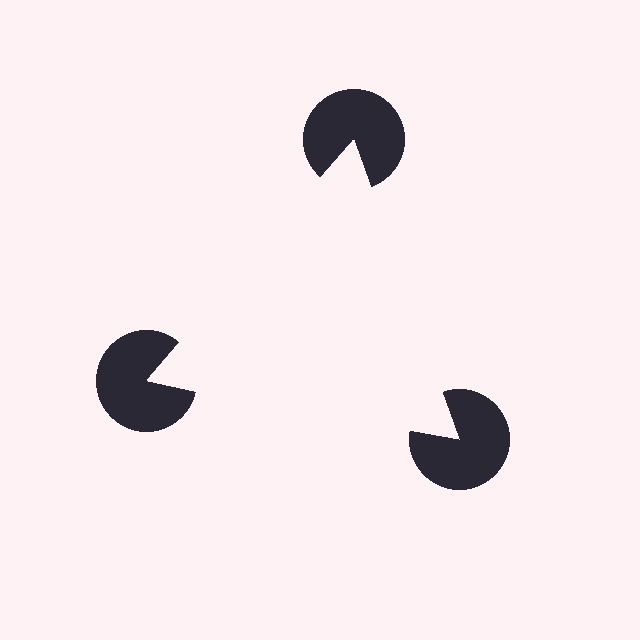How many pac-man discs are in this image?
There are 3 — one at each vertex of the illusory triangle.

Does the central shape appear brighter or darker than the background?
It typically appears slightly brighter than the background, even though no actual brightness change is drawn.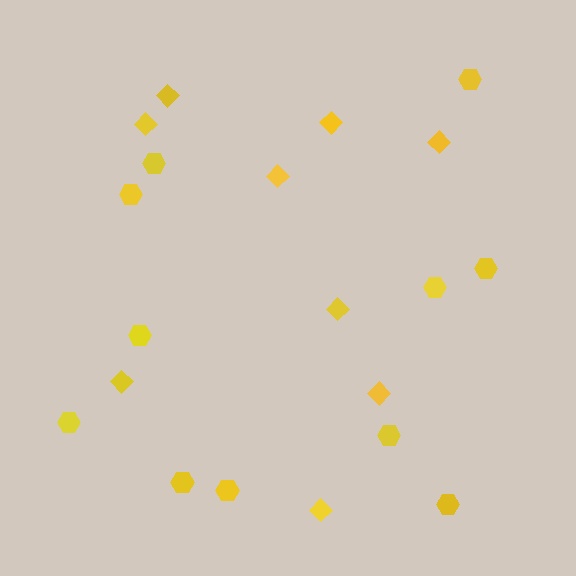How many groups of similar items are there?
There are 2 groups: one group of hexagons (11) and one group of diamonds (9).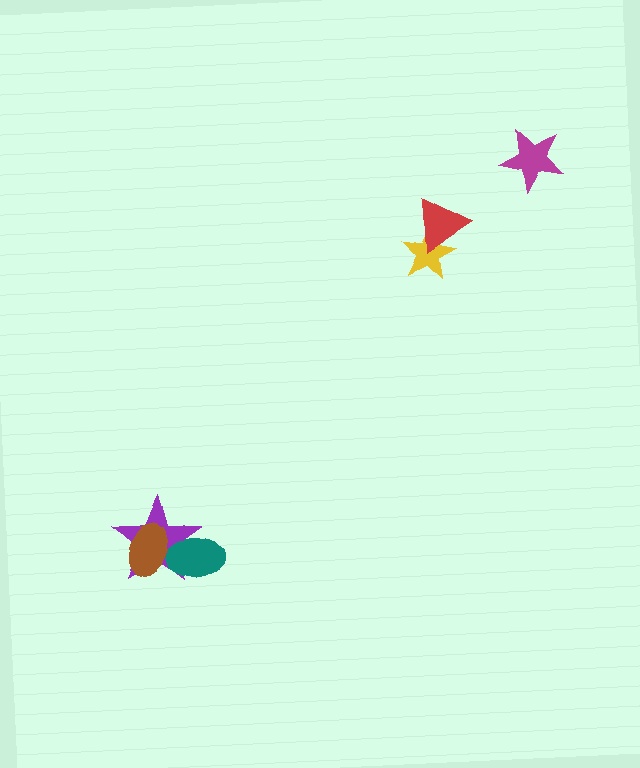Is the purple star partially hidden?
Yes, it is partially covered by another shape.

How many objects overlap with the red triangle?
1 object overlaps with the red triangle.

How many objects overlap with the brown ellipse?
2 objects overlap with the brown ellipse.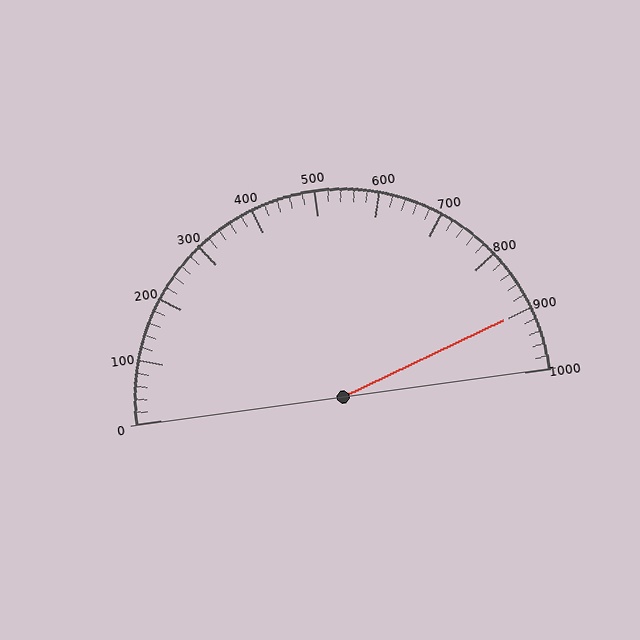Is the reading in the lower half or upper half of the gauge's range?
The reading is in the upper half of the range (0 to 1000).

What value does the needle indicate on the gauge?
The needle indicates approximately 900.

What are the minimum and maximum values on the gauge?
The gauge ranges from 0 to 1000.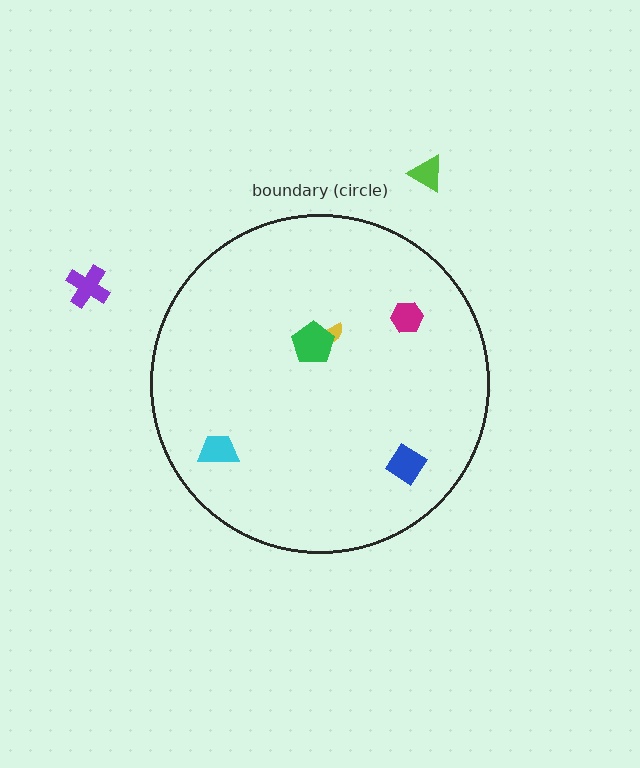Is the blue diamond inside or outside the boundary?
Inside.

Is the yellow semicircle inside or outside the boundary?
Inside.